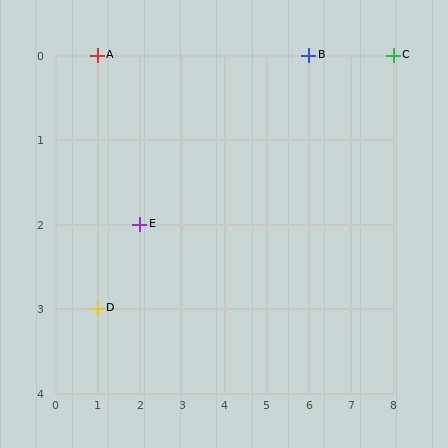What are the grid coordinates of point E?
Point E is at grid coordinates (2, 2).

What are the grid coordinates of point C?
Point C is at grid coordinates (8, 0).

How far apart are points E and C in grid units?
Points E and C are 6 columns and 2 rows apart (about 6.3 grid units diagonally).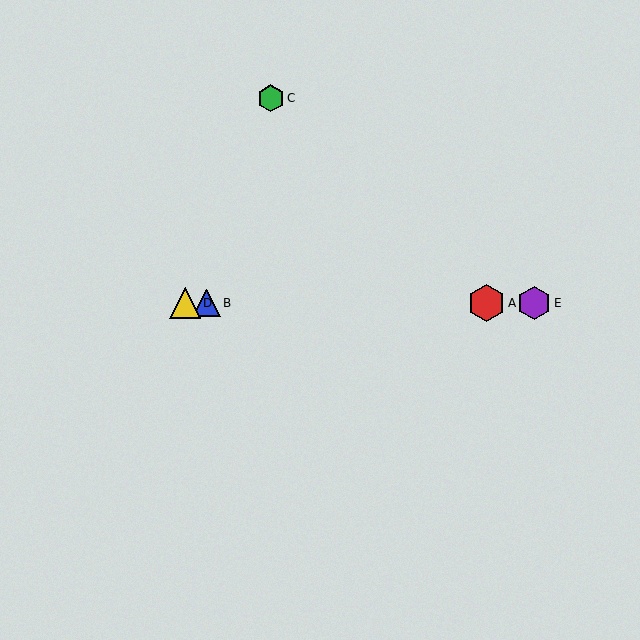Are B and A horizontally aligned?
Yes, both are at y≈303.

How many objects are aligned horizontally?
4 objects (A, B, D, E) are aligned horizontally.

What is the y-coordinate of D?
Object D is at y≈303.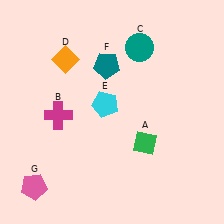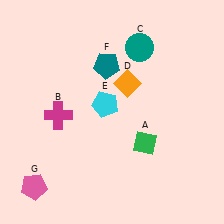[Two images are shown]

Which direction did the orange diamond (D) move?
The orange diamond (D) moved right.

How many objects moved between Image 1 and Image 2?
1 object moved between the two images.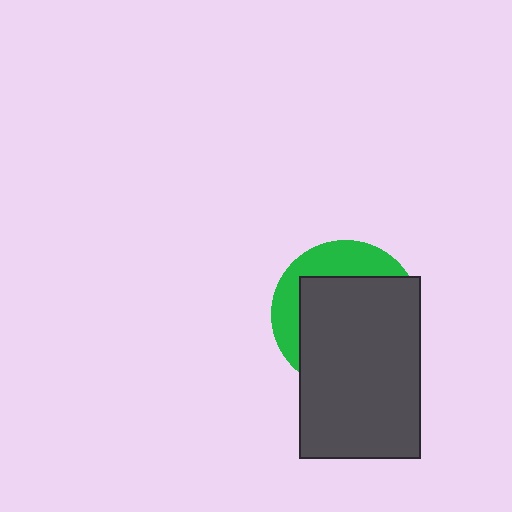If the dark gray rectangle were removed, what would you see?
You would see the complete green circle.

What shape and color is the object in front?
The object in front is a dark gray rectangle.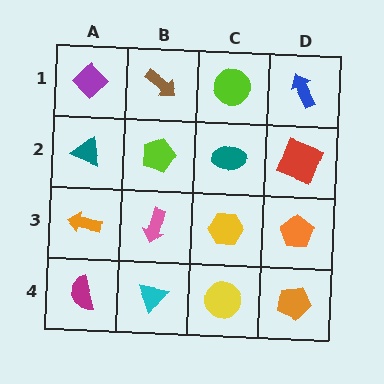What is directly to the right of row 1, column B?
A lime circle.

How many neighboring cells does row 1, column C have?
3.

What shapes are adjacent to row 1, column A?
A teal triangle (row 2, column A), a brown arrow (row 1, column B).